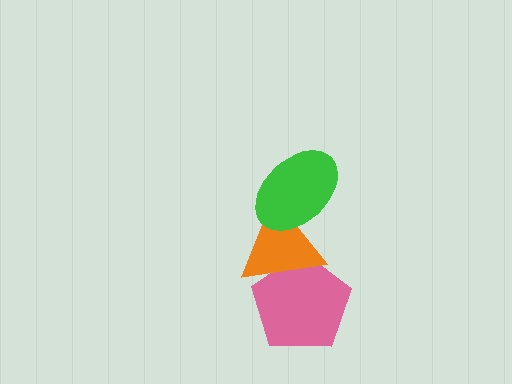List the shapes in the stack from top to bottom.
From top to bottom: the green ellipse, the orange triangle, the pink pentagon.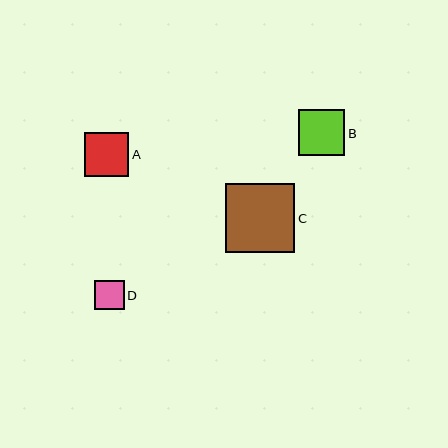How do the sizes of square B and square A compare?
Square B and square A are approximately the same size.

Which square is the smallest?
Square D is the smallest with a size of approximately 30 pixels.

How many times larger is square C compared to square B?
Square C is approximately 1.5 times the size of square B.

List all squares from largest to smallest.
From largest to smallest: C, B, A, D.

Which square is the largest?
Square C is the largest with a size of approximately 69 pixels.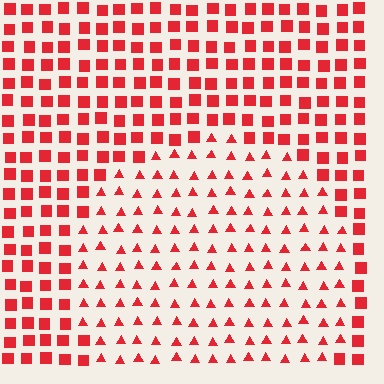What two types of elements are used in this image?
The image uses triangles inside the circle region and squares outside it.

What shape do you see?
I see a circle.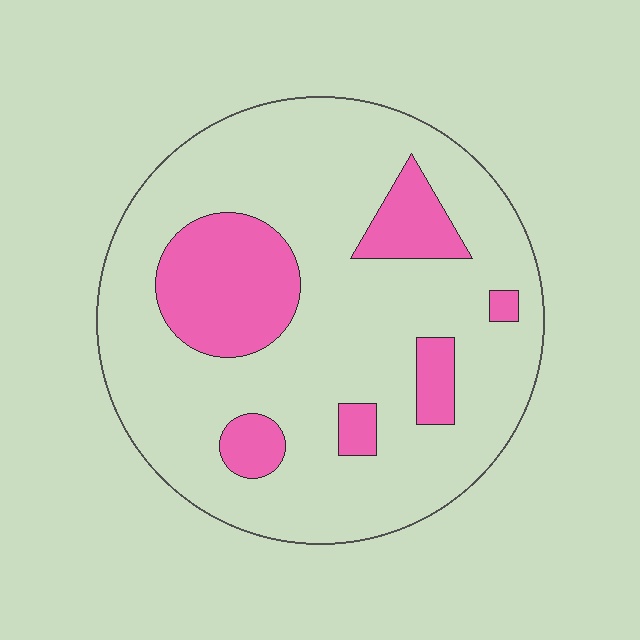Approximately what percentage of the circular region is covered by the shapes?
Approximately 20%.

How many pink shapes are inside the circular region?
6.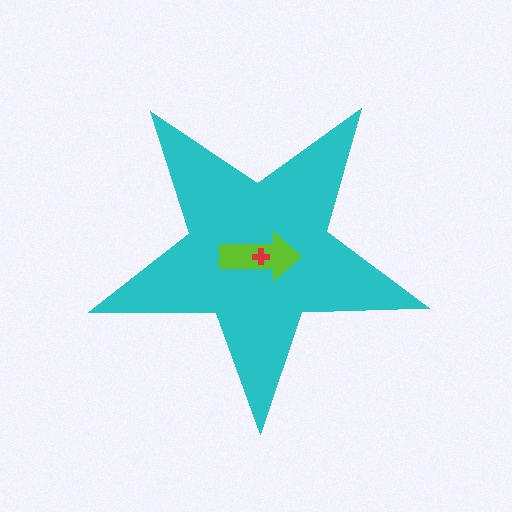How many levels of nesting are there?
3.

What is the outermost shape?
The cyan star.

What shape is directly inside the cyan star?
The lime arrow.